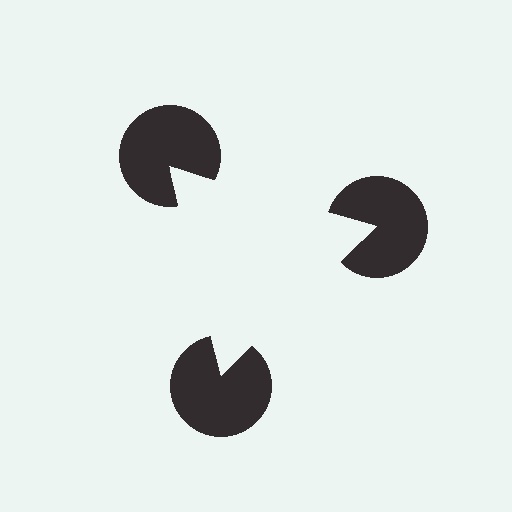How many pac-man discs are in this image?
There are 3 — one at each vertex of the illusory triangle.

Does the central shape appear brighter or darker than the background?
It typically appears slightly brighter than the background, even though no actual brightness change is drawn.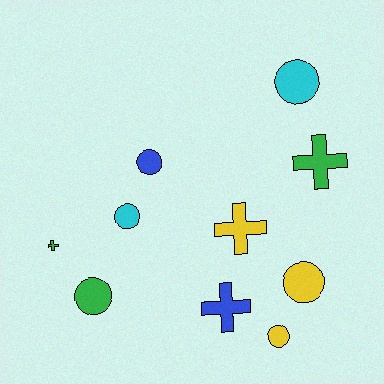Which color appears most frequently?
Green, with 3 objects.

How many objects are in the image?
There are 10 objects.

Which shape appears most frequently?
Circle, with 6 objects.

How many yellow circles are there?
There are 2 yellow circles.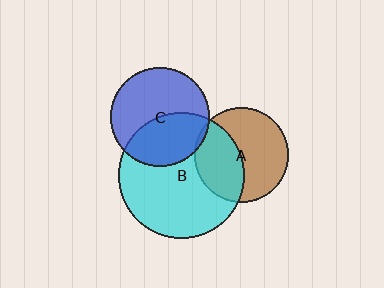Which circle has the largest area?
Circle B (cyan).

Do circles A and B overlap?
Yes.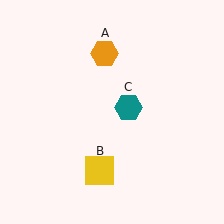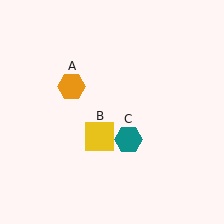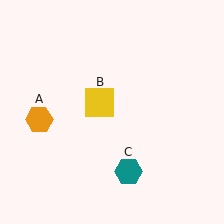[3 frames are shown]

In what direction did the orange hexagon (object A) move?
The orange hexagon (object A) moved down and to the left.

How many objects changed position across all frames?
3 objects changed position: orange hexagon (object A), yellow square (object B), teal hexagon (object C).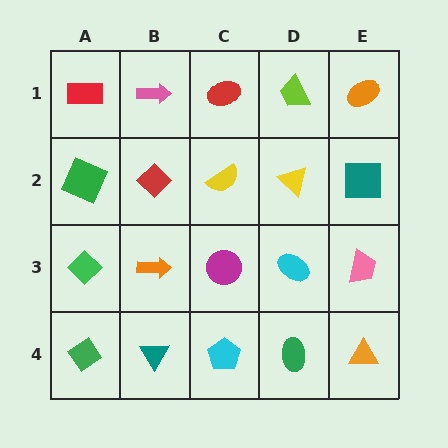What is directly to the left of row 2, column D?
A yellow semicircle.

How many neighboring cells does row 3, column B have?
4.